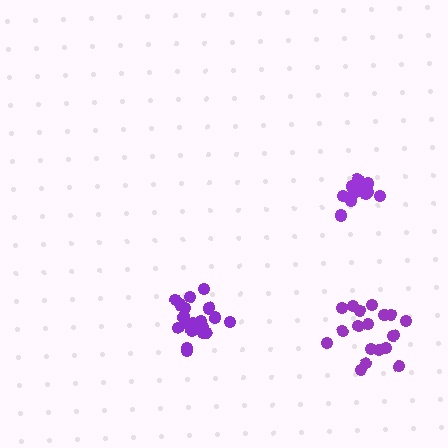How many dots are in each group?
Group 1: 20 dots, Group 2: 14 dots, Group 3: 18 dots (52 total).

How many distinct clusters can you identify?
There are 3 distinct clusters.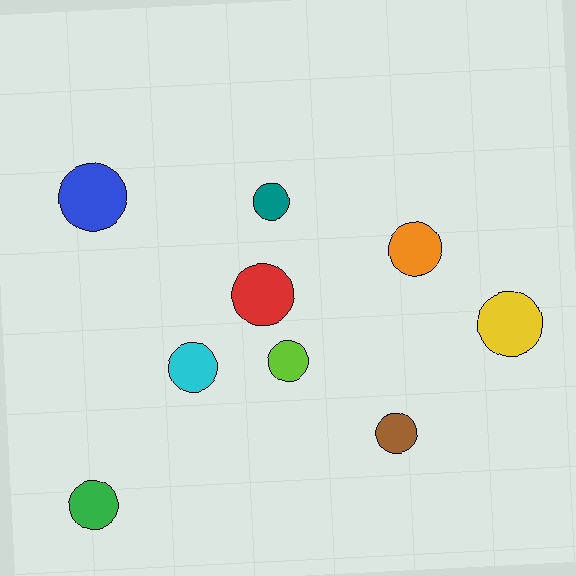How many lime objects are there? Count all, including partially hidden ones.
There is 1 lime object.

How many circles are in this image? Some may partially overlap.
There are 9 circles.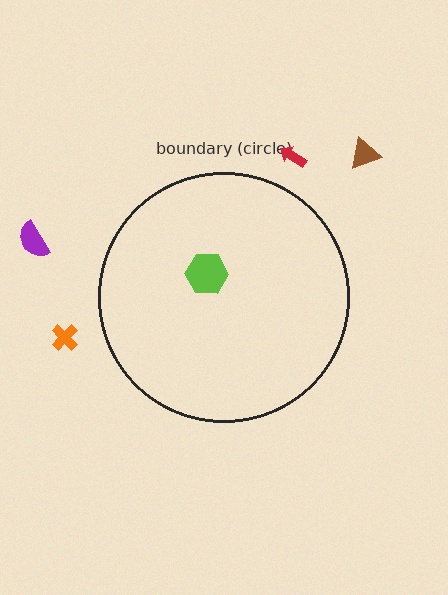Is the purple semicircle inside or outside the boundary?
Outside.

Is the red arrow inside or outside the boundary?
Outside.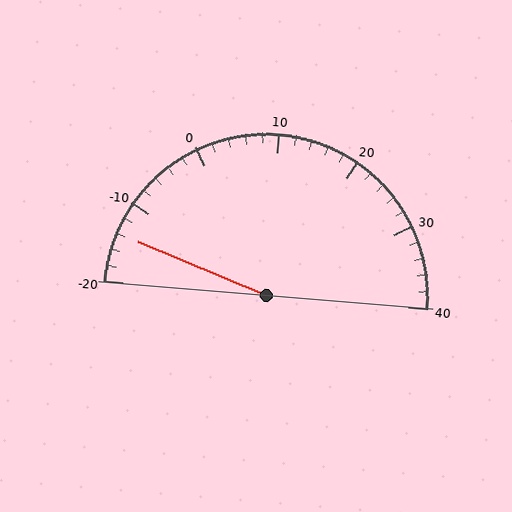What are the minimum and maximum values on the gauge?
The gauge ranges from -20 to 40.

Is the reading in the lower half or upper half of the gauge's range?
The reading is in the lower half of the range (-20 to 40).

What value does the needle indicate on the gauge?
The needle indicates approximately -14.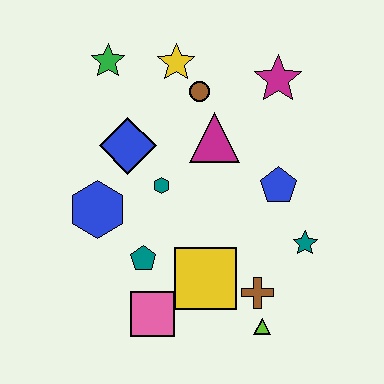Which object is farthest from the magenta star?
The pink square is farthest from the magenta star.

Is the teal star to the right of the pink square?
Yes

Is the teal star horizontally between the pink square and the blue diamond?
No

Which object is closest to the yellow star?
The brown circle is closest to the yellow star.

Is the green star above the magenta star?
Yes